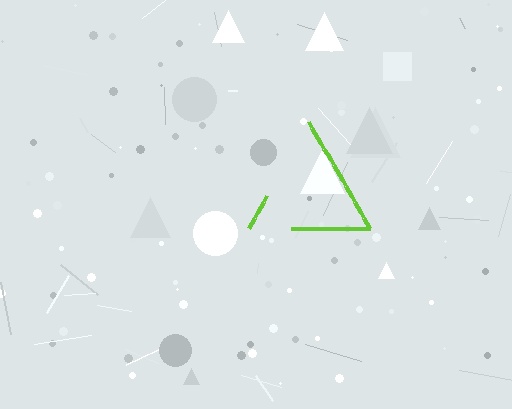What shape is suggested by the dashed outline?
The dashed outline suggests a triangle.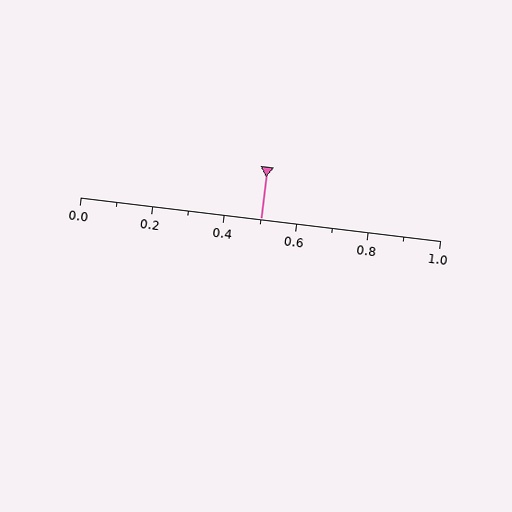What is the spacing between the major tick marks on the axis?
The major ticks are spaced 0.2 apart.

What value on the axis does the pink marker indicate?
The marker indicates approximately 0.5.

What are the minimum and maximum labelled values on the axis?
The axis runs from 0.0 to 1.0.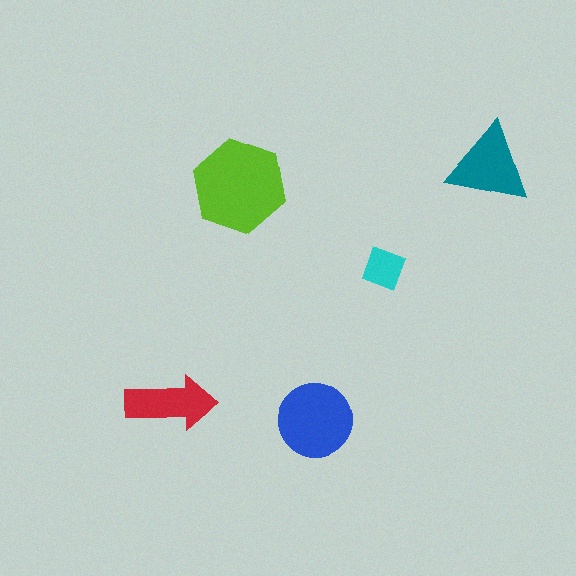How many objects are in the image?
There are 5 objects in the image.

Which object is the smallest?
The cyan diamond.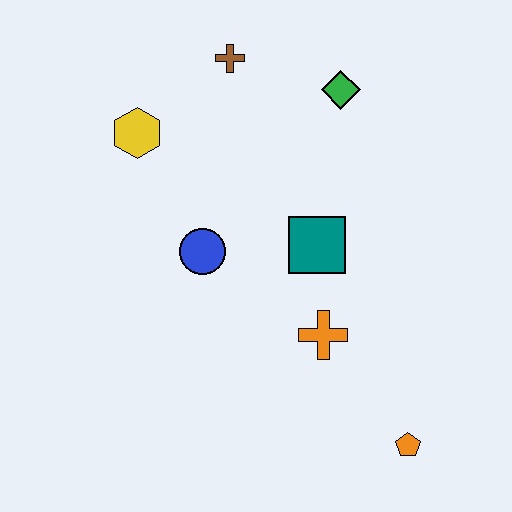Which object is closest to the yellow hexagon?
The brown cross is closest to the yellow hexagon.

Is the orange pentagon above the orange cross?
No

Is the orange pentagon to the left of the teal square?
No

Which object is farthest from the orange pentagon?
The brown cross is farthest from the orange pentagon.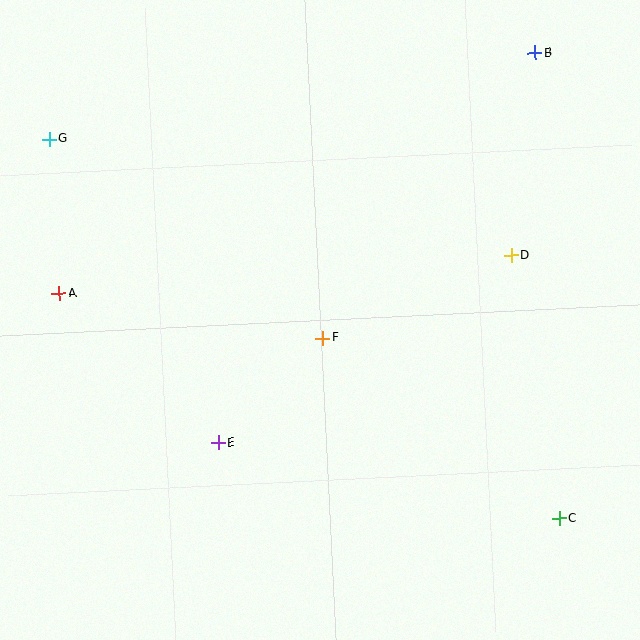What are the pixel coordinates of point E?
Point E is at (218, 443).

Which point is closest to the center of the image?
Point F at (322, 338) is closest to the center.